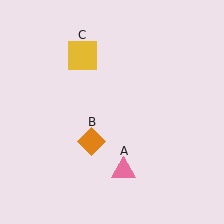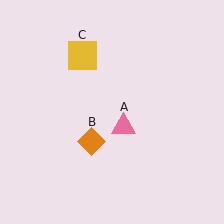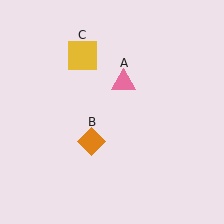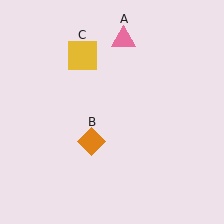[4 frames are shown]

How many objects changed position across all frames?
1 object changed position: pink triangle (object A).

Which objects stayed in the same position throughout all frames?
Orange diamond (object B) and yellow square (object C) remained stationary.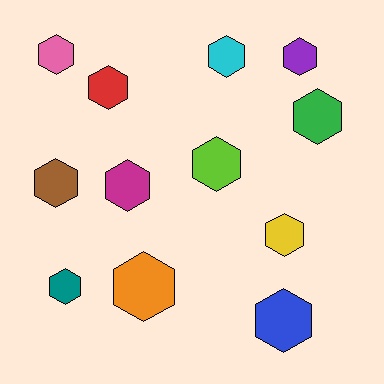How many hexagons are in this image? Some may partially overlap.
There are 12 hexagons.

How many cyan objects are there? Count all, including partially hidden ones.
There is 1 cyan object.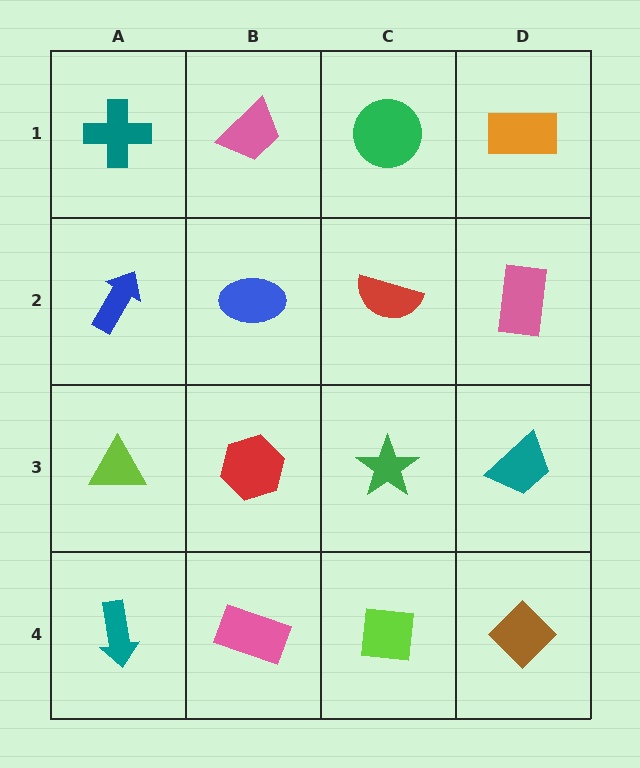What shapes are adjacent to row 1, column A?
A blue arrow (row 2, column A), a pink trapezoid (row 1, column B).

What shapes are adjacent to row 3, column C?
A red semicircle (row 2, column C), a lime square (row 4, column C), a red hexagon (row 3, column B), a teal trapezoid (row 3, column D).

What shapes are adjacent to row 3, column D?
A pink rectangle (row 2, column D), a brown diamond (row 4, column D), a green star (row 3, column C).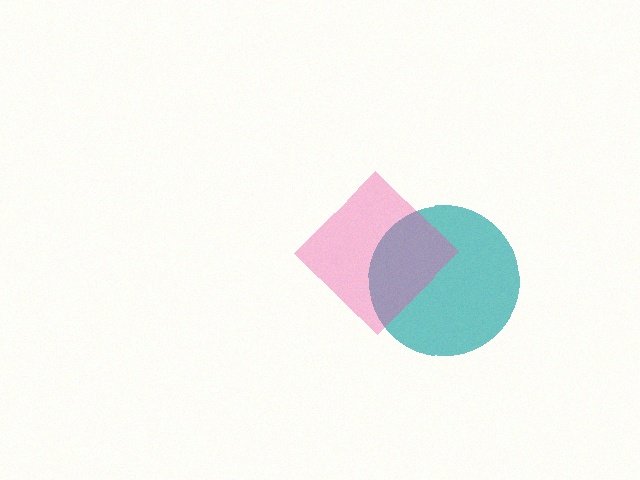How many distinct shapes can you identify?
There are 2 distinct shapes: a teal circle, a pink diamond.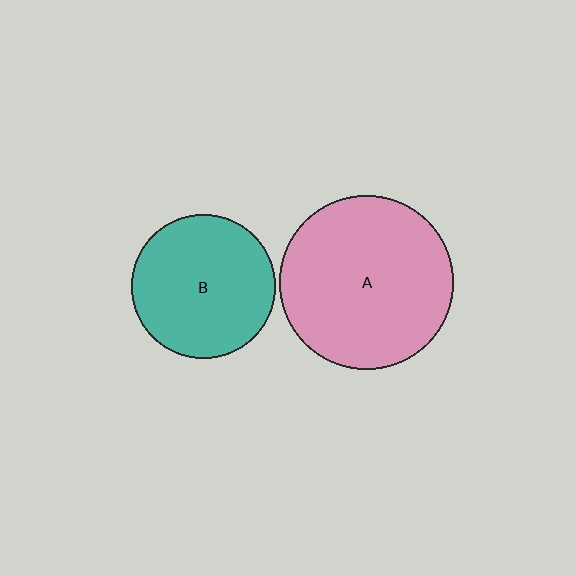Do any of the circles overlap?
No, none of the circles overlap.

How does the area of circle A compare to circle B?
Approximately 1.5 times.